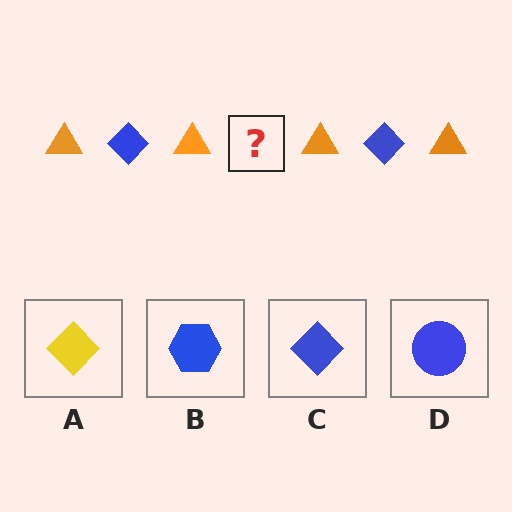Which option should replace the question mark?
Option C.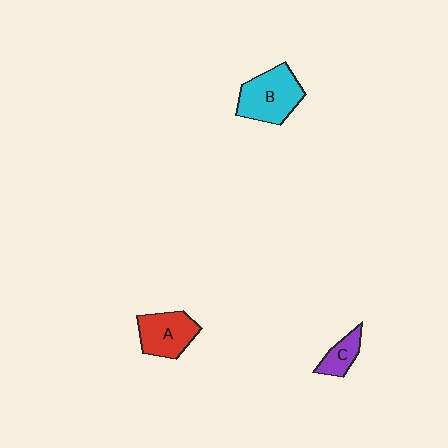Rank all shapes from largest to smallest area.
From largest to smallest: B (cyan), A (red), C (purple).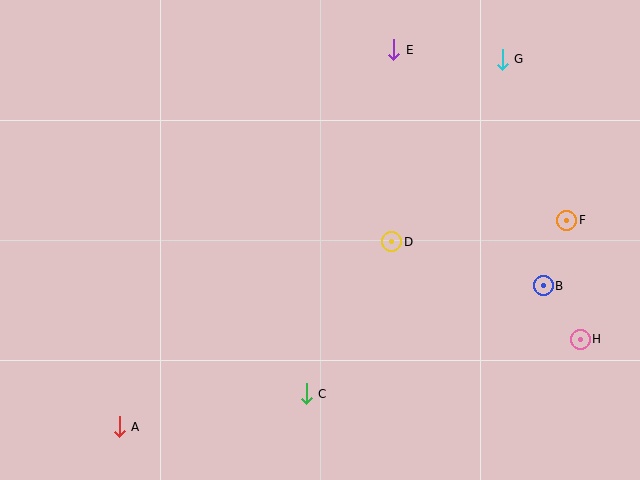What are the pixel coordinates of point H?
Point H is at (580, 339).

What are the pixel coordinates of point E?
Point E is at (394, 50).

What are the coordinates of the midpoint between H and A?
The midpoint between H and A is at (350, 383).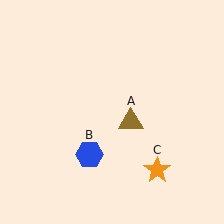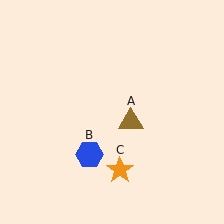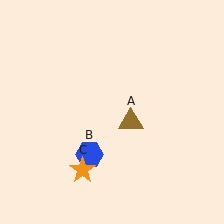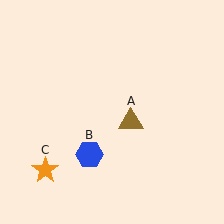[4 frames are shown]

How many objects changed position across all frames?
1 object changed position: orange star (object C).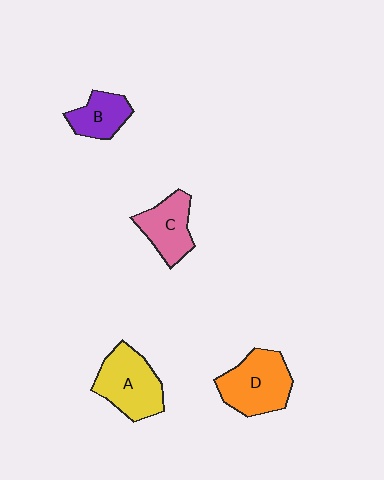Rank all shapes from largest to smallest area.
From largest to smallest: D (orange), A (yellow), C (pink), B (purple).